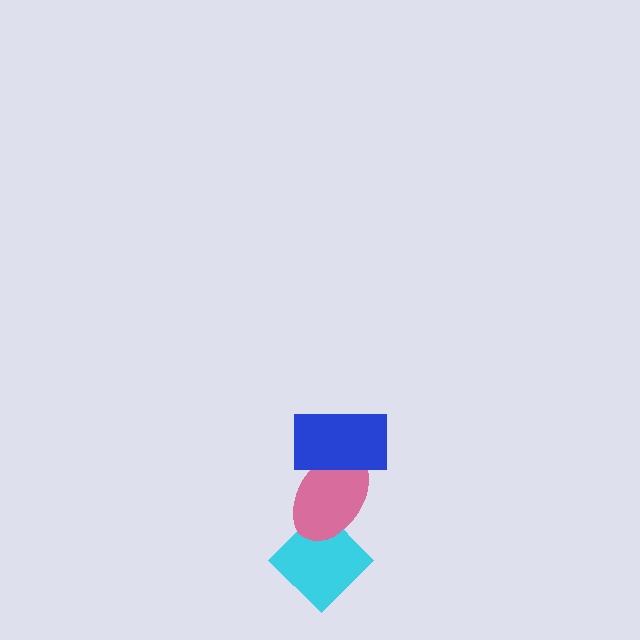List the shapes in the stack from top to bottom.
From top to bottom: the blue rectangle, the pink ellipse, the cyan diamond.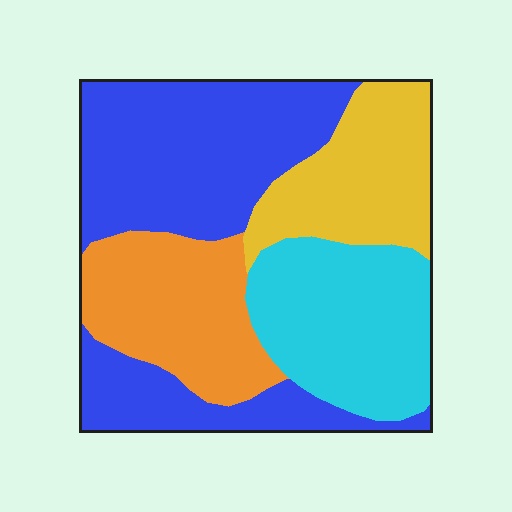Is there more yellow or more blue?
Blue.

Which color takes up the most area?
Blue, at roughly 40%.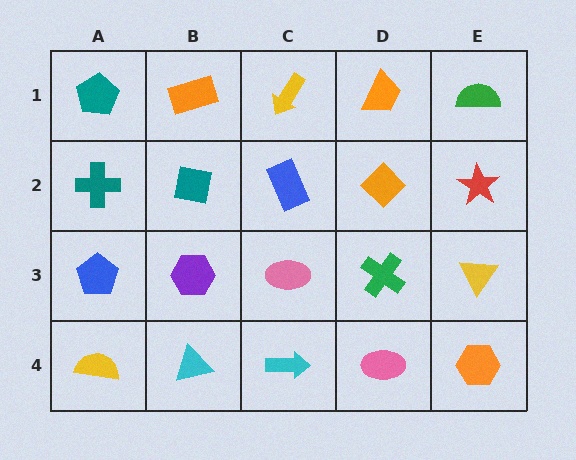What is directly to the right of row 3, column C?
A green cross.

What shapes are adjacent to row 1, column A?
A teal cross (row 2, column A), an orange rectangle (row 1, column B).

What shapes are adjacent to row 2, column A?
A teal pentagon (row 1, column A), a blue pentagon (row 3, column A), a teal square (row 2, column B).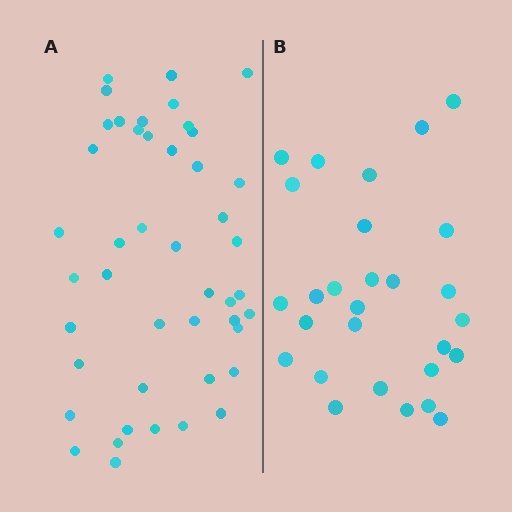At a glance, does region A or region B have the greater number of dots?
Region A (the left region) has more dots.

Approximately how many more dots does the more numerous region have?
Region A has approximately 15 more dots than region B.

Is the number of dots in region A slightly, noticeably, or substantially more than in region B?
Region A has substantially more. The ratio is roughly 1.6 to 1.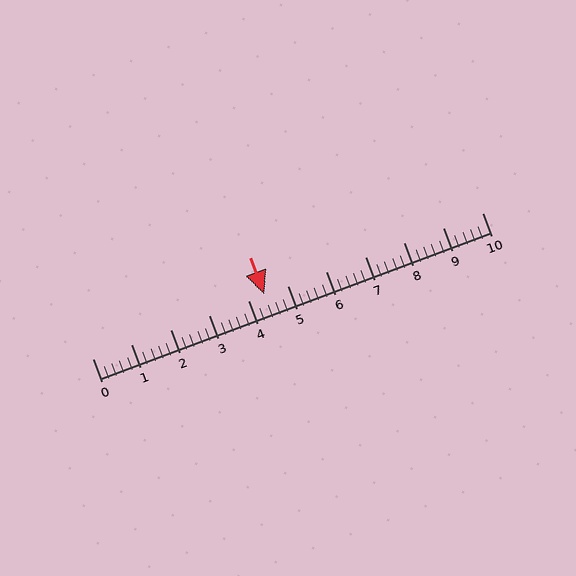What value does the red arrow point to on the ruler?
The red arrow points to approximately 4.4.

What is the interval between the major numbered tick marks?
The major tick marks are spaced 1 units apart.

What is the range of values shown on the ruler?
The ruler shows values from 0 to 10.